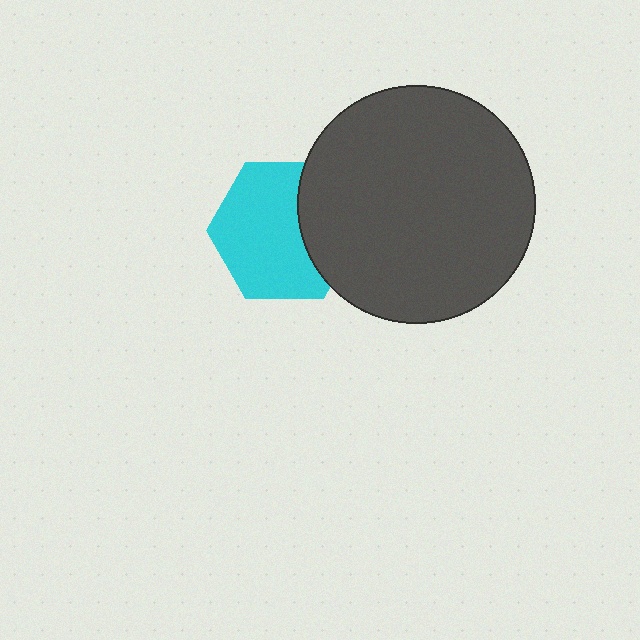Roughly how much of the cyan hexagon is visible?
Most of it is visible (roughly 69%).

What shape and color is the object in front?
The object in front is a dark gray circle.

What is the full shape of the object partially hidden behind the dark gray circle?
The partially hidden object is a cyan hexagon.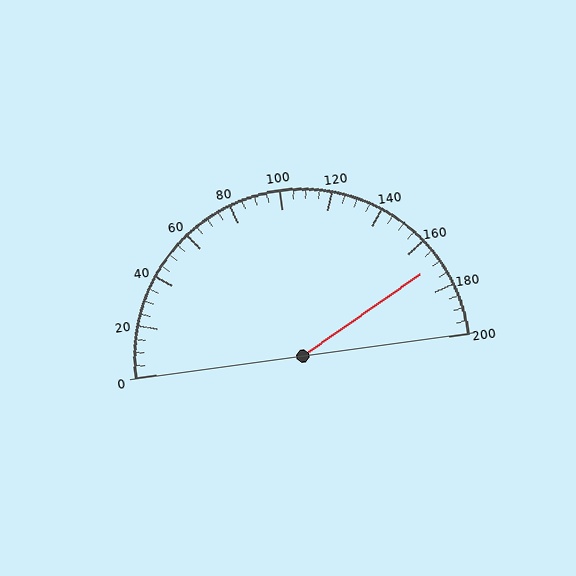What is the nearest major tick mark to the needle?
The nearest major tick mark is 160.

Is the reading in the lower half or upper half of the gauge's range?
The reading is in the upper half of the range (0 to 200).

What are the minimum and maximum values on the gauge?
The gauge ranges from 0 to 200.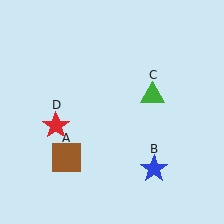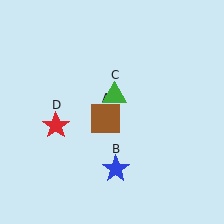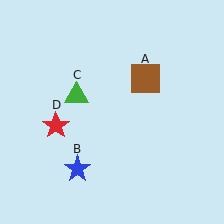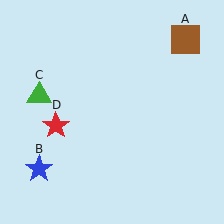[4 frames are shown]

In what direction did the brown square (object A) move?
The brown square (object A) moved up and to the right.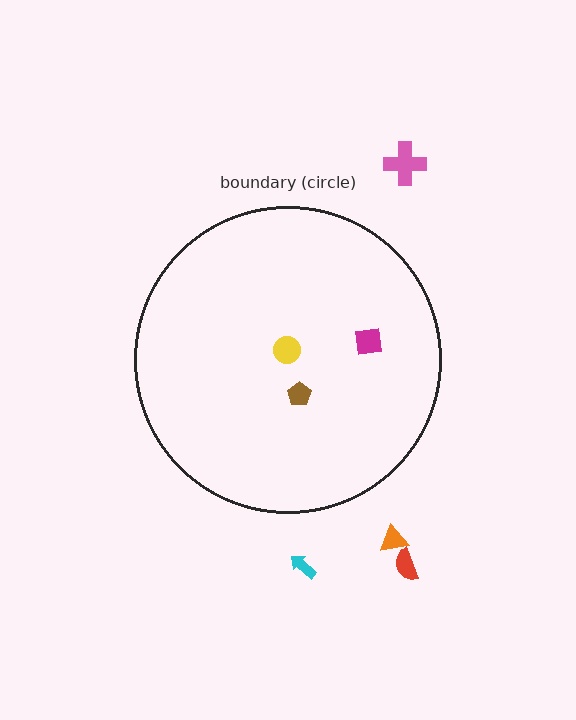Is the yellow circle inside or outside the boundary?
Inside.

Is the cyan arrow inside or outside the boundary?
Outside.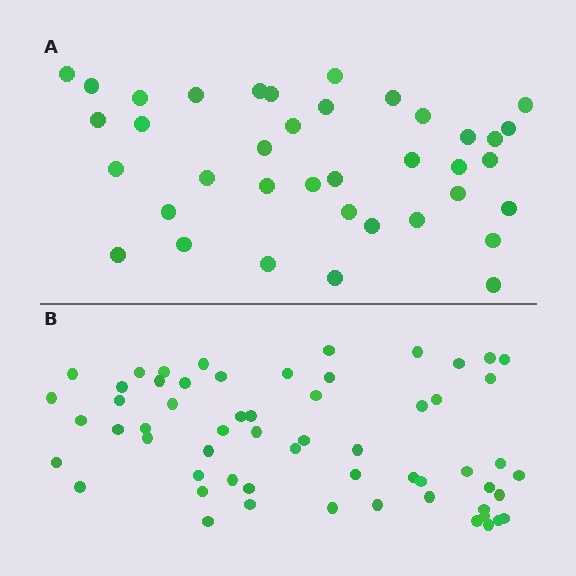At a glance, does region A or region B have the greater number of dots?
Region B (the bottom region) has more dots.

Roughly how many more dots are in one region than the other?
Region B has approximately 20 more dots than region A.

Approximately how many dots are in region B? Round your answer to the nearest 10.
About 60 dots. (The exact count is 59, which rounds to 60.)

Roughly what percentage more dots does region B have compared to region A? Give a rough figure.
About 55% more.